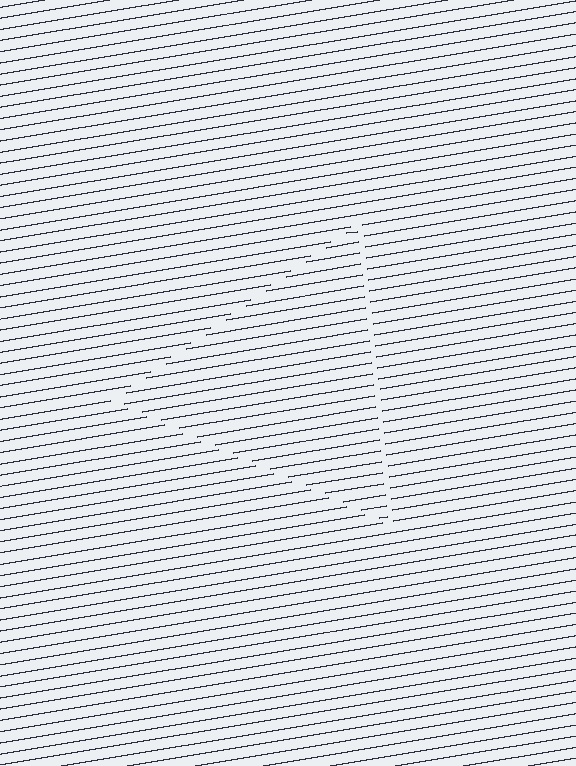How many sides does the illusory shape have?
3 sides — the line-ends trace a triangle.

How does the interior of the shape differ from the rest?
The interior of the shape contains the same grating, shifted by half a period — the contour is defined by the phase discontinuity where line-ends from the inner and outer gratings abut.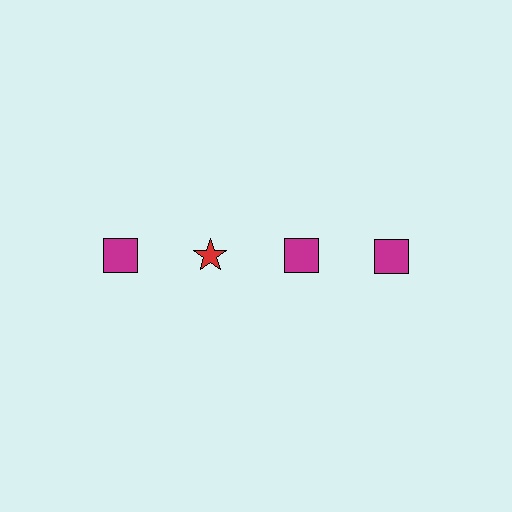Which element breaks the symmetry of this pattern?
The red star in the top row, second from left column breaks the symmetry. All other shapes are magenta squares.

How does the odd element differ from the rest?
It differs in both color (red instead of magenta) and shape (star instead of square).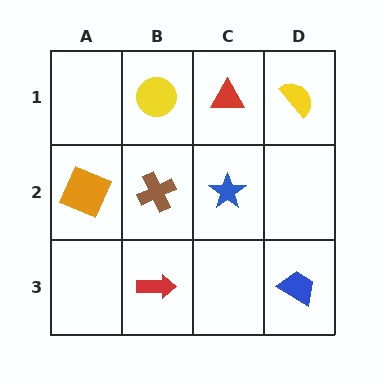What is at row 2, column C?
A blue star.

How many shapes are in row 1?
3 shapes.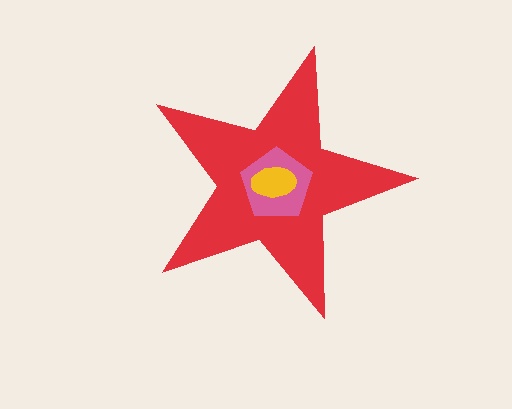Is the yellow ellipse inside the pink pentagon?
Yes.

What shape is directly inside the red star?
The pink pentagon.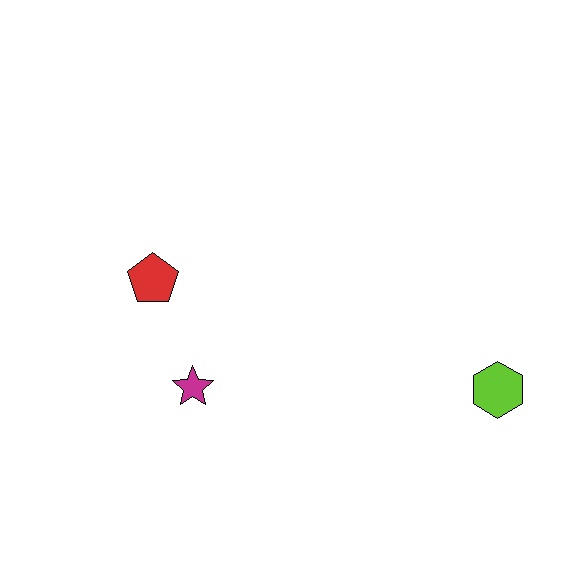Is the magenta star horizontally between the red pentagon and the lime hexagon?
Yes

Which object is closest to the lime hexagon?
The magenta star is closest to the lime hexagon.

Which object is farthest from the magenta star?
The lime hexagon is farthest from the magenta star.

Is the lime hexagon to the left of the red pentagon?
No